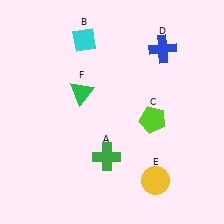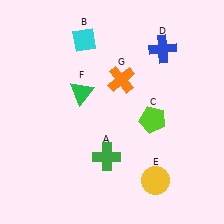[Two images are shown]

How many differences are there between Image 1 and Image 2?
There is 1 difference between the two images.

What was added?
An orange cross (G) was added in Image 2.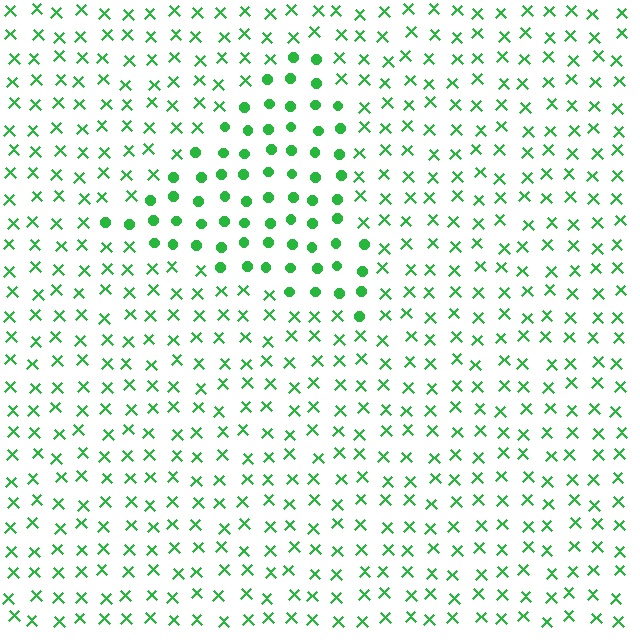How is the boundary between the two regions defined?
The boundary is defined by a change in element shape: circles inside vs. X marks outside. All elements share the same color and spacing.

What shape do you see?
I see a triangle.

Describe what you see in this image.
The image is filled with small green elements arranged in a uniform grid. A triangle-shaped region contains circles, while the surrounding area contains X marks. The boundary is defined purely by the change in element shape.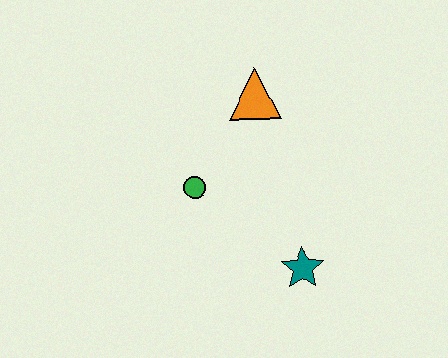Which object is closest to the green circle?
The orange triangle is closest to the green circle.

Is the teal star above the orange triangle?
No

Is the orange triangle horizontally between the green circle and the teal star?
Yes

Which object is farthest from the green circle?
The teal star is farthest from the green circle.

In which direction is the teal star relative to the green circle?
The teal star is to the right of the green circle.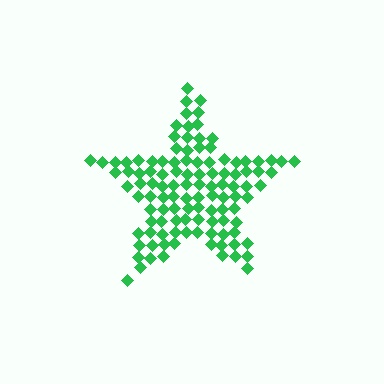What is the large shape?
The large shape is a star.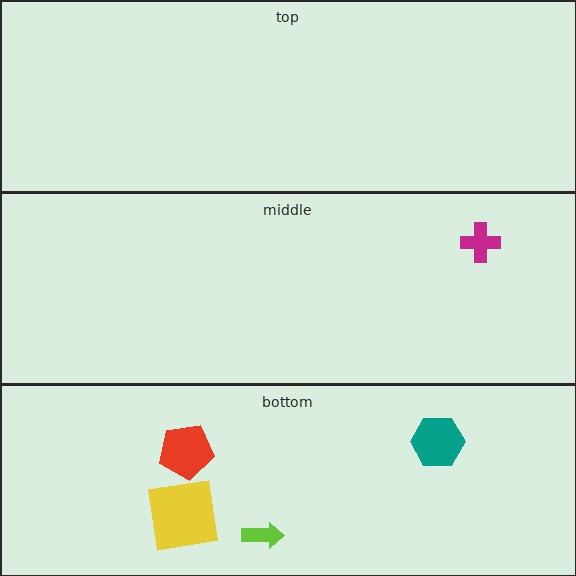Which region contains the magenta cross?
The middle region.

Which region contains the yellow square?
The bottom region.